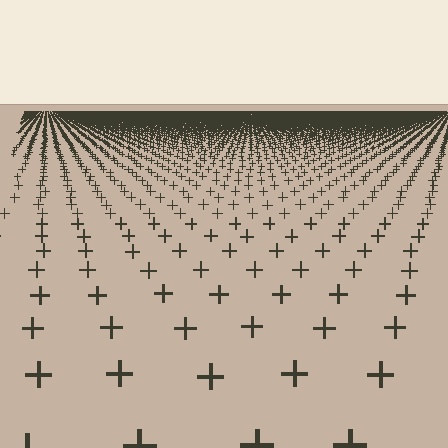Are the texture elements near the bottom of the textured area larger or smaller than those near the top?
Larger. Near the bottom, elements are closer to the viewer and appear at a bigger on-screen size.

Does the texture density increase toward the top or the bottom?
Density increases toward the top.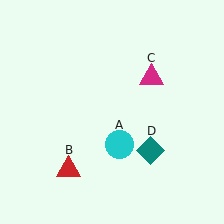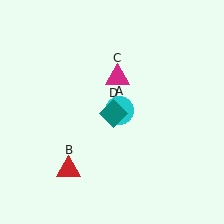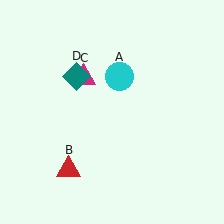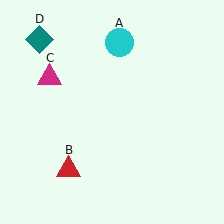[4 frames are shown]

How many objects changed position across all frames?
3 objects changed position: cyan circle (object A), magenta triangle (object C), teal diamond (object D).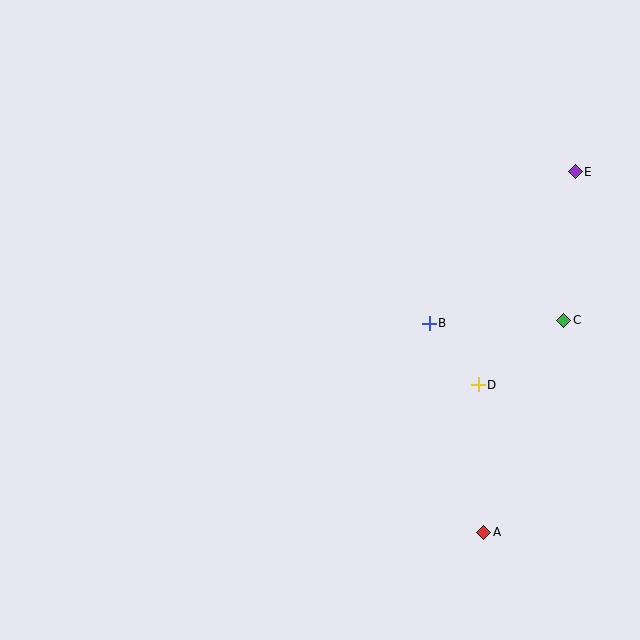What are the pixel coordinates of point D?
Point D is at (478, 385).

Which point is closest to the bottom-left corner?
Point A is closest to the bottom-left corner.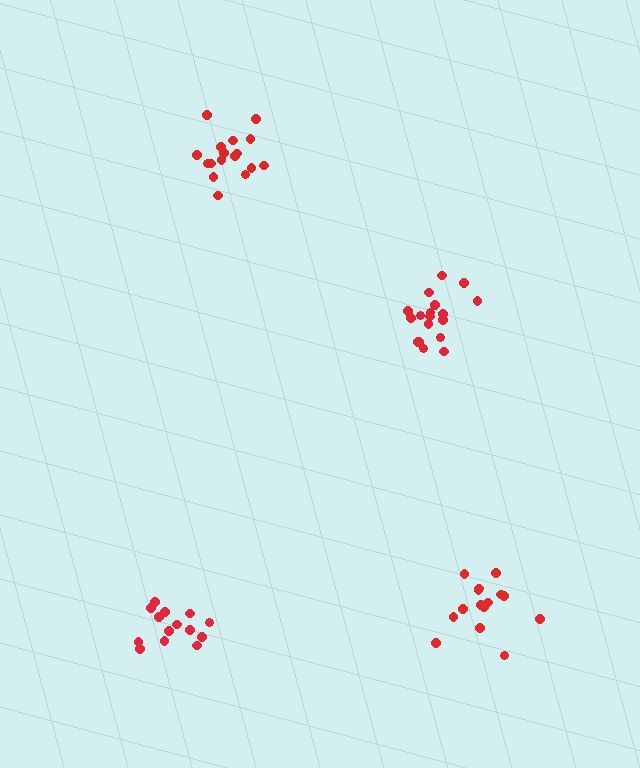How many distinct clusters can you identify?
There are 4 distinct clusters.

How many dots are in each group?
Group 1: 17 dots, Group 2: 18 dots, Group 3: 15 dots, Group 4: 14 dots (64 total).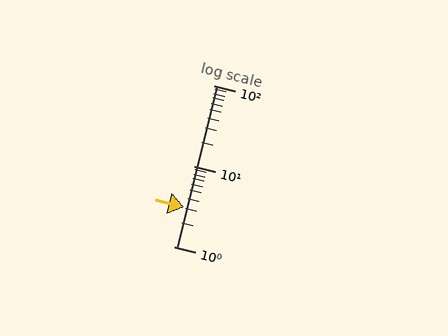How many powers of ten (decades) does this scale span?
The scale spans 2 decades, from 1 to 100.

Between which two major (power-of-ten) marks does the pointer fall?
The pointer is between 1 and 10.